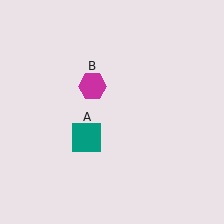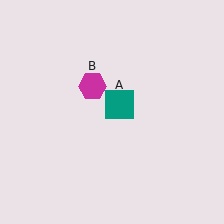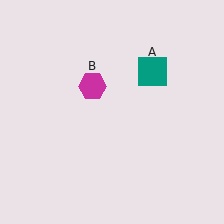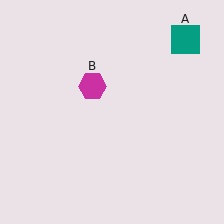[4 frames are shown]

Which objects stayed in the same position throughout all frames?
Magenta hexagon (object B) remained stationary.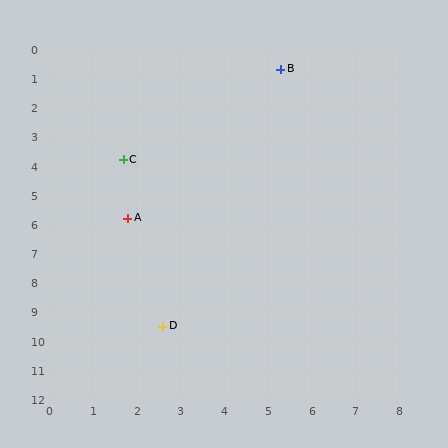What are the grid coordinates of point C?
Point C is at approximately (1.7, 3.8).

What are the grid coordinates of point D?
Point D is at approximately (2.6, 9.5).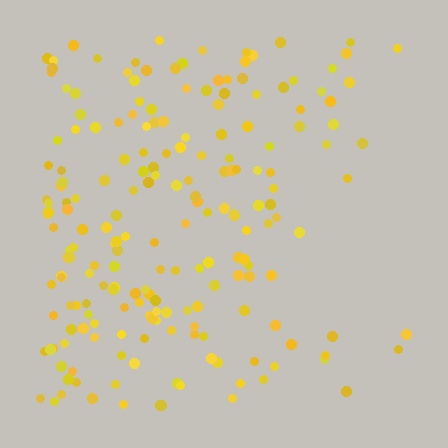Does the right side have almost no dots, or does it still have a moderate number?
Still a moderate number, just noticeably fewer than the left.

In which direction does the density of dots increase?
From right to left, with the left side densest.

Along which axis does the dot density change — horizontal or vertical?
Horizontal.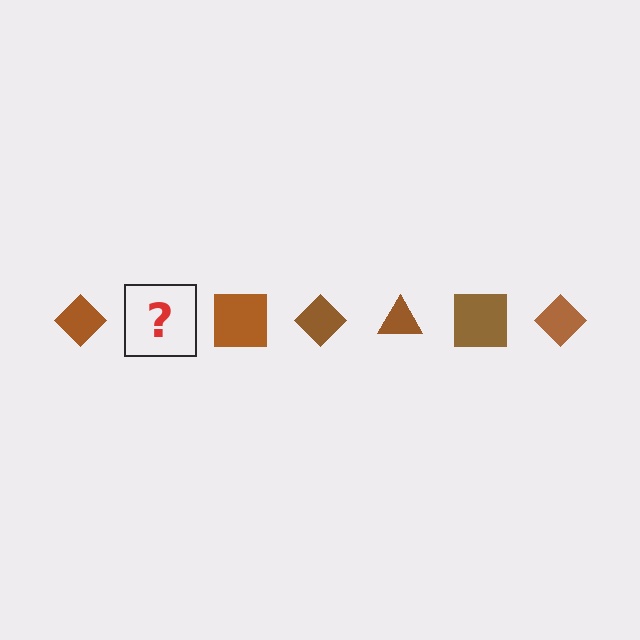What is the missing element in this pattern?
The missing element is a brown triangle.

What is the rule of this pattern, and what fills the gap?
The rule is that the pattern cycles through diamond, triangle, square shapes in brown. The gap should be filled with a brown triangle.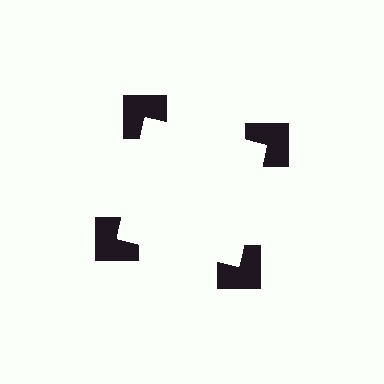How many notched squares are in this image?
There are 4 — one at each vertex of the illusory square.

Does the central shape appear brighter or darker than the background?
It typically appears slightly brighter than the background, even though no actual brightness change is drawn.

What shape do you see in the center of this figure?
An illusory square — its edges are inferred from the aligned wedge cuts in the notched squares, not physically drawn.